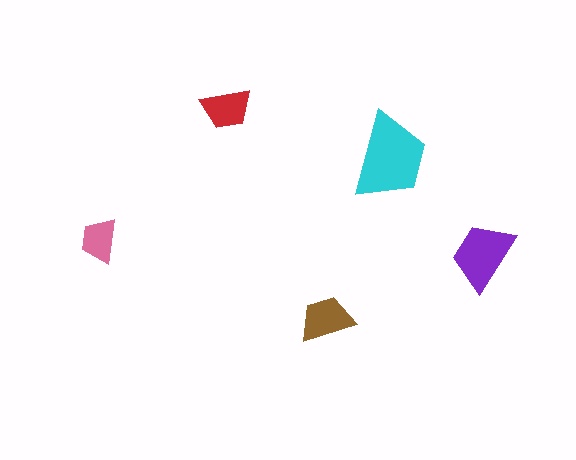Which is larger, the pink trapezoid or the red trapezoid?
The red one.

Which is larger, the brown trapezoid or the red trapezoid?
The brown one.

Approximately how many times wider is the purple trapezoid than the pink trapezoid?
About 1.5 times wider.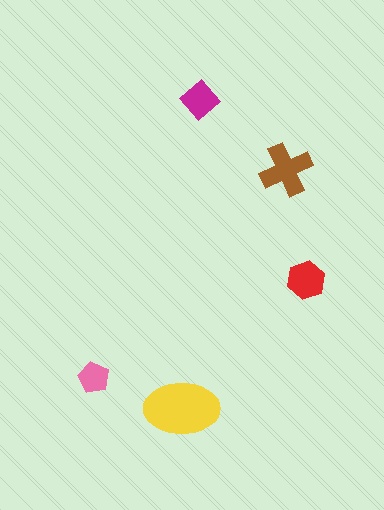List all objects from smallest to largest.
The pink pentagon, the magenta diamond, the red hexagon, the brown cross, the yellow ellipse.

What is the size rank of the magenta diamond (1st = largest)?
4th.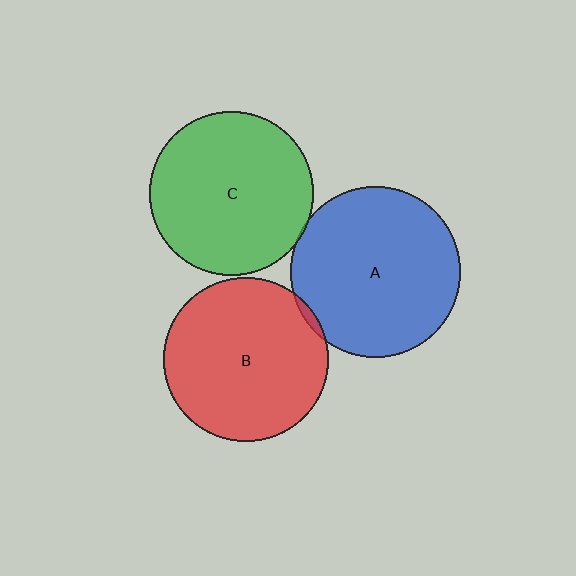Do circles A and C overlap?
Yes.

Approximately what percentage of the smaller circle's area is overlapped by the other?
Approximately 5%.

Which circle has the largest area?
Circle A (blue).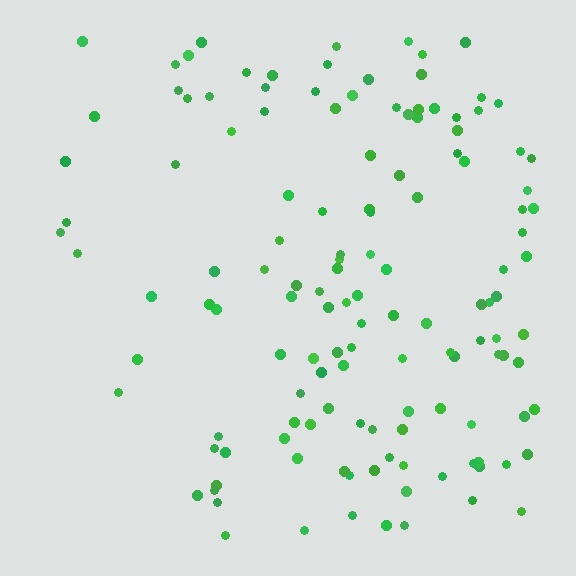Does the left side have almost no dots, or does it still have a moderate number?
Still a moderate number, just noticeably fewer than the right.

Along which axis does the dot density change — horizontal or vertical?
Horizontal.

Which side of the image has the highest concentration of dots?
The right.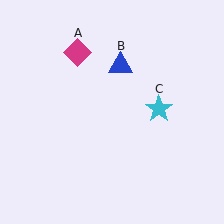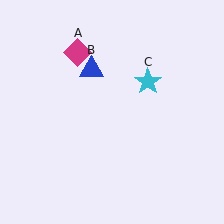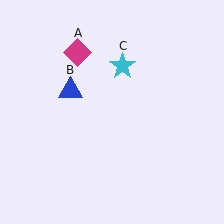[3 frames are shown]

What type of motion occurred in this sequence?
The blue triangle (object B), cyan star (object C) rotated counterclockwise around the center of the scene.